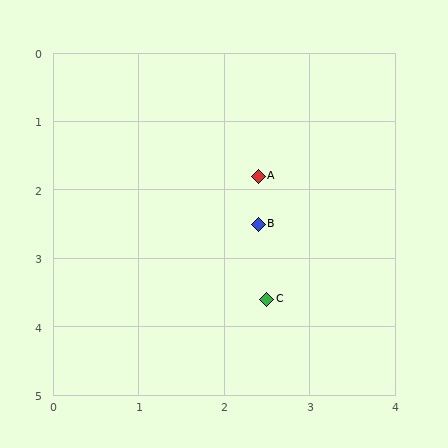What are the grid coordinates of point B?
Point B is at approximately (2.4, 2.5).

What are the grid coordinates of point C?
Point C is at approximately (2.5, 3.6).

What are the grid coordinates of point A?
Point A is at approximately (2.4, 1.8).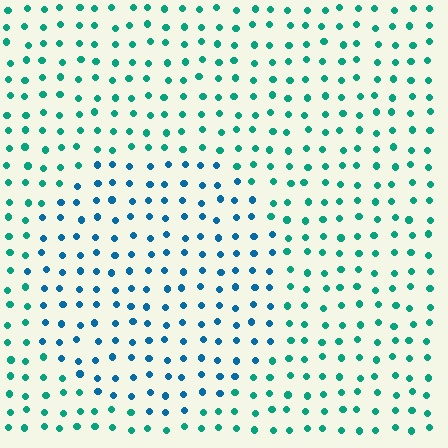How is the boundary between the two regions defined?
The boundary is defined purely by a slight shift in hue (about 36 degrees). Spacing, size, and orientation are identical on both sides.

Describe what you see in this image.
The image is filled with small teal elements in a uniform arrangement. A circle-shaped region is visible where the elements are tinted to a slightly different hue, forming a subtle color boundary.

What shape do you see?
I see a circle.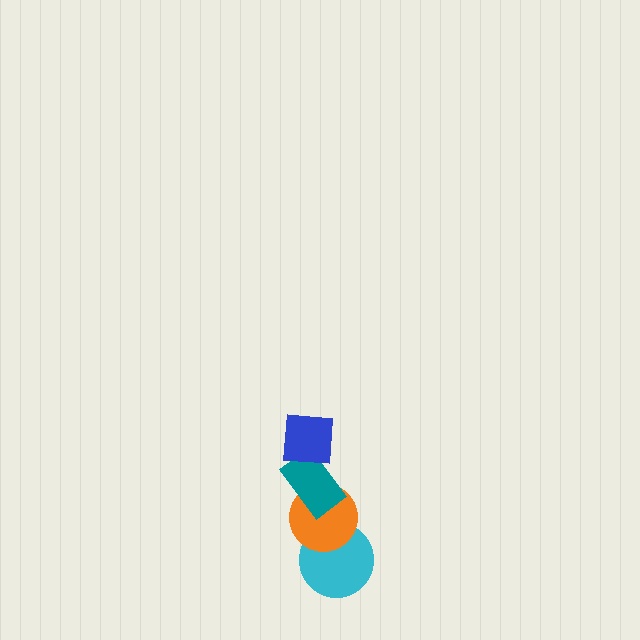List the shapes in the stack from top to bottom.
From top to bottom: the blue square, the teal rectangle, the orange circle, the cyan circle.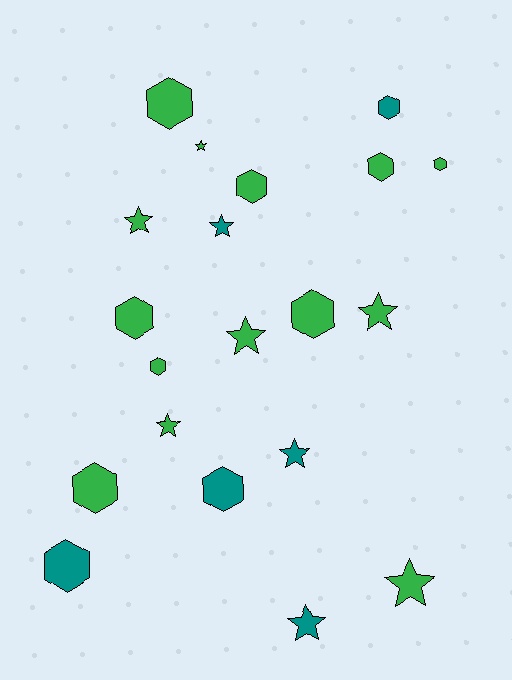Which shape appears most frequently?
Hexagon, with 11 objects.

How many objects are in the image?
There are 20 objects.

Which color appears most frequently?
Green, with 14 objects.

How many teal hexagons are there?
There are 3 teal hexagons.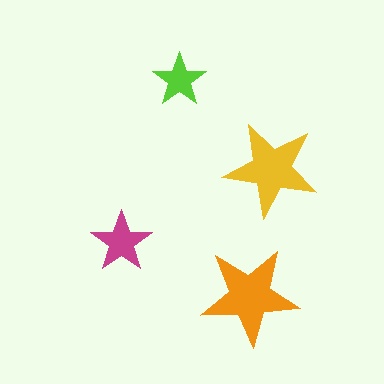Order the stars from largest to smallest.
the orange one, the yellow one, the magenta one, the lime one.